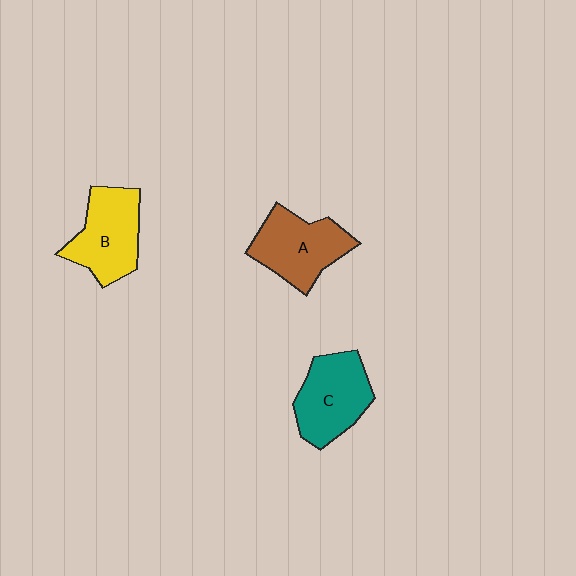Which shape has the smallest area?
Shape B (yellow).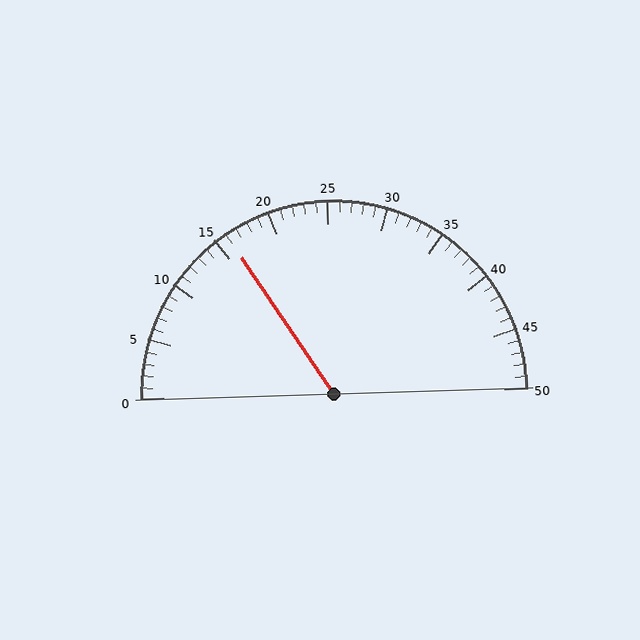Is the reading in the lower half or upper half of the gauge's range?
The reading is in the lower half of the range (0 to 50).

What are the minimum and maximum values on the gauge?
The gauge ranges from 0 to 50.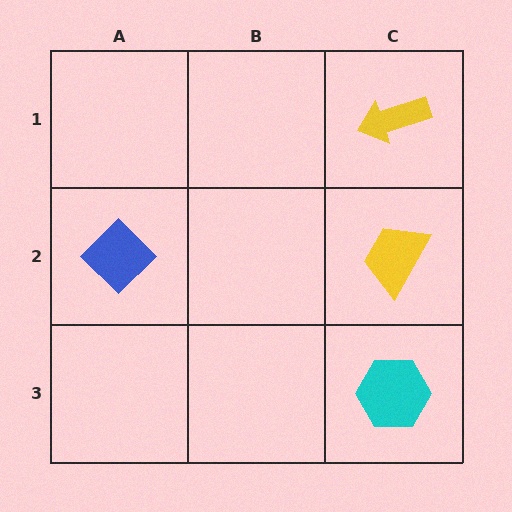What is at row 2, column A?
A blue diamond.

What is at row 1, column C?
A yellow arrow.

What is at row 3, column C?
A cyan hexagon.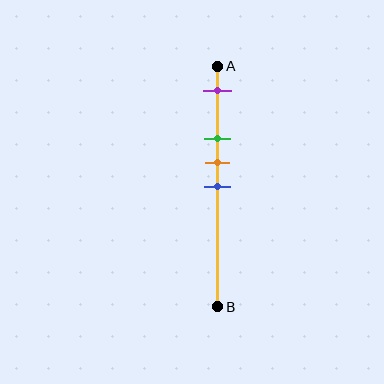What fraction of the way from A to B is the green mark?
The green mark is approximately 30% (0.3) of the way from A to B.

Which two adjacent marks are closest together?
The orange and blue marks are the closest adjacent pair.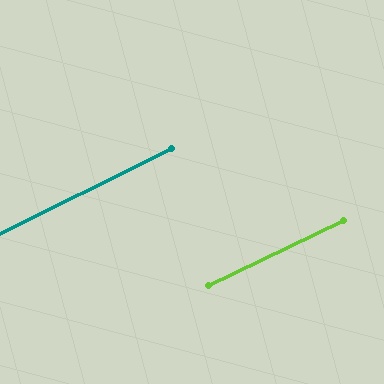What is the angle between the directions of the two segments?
Approximately 0 degrees.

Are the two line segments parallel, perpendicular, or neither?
Parallel — their directions differ by only 0.4°.